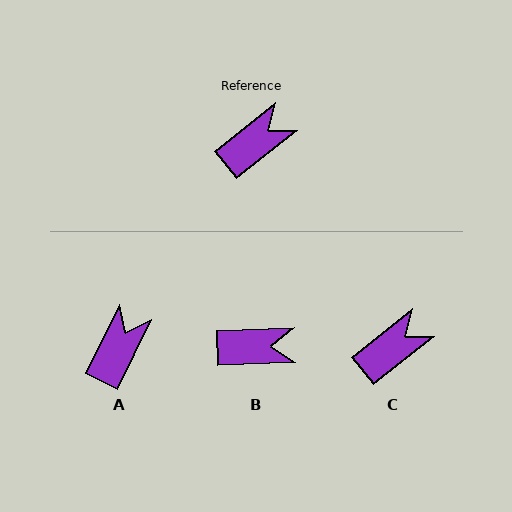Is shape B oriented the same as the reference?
No, it is off by about 37 degrees.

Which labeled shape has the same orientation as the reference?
C.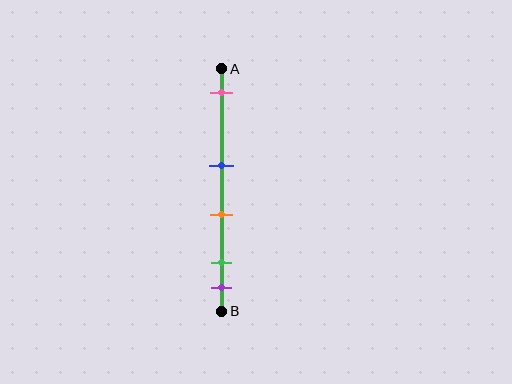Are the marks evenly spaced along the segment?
No, the marks are not evenly spaced.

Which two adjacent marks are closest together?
The green and purple marks are the closest adjacent pair.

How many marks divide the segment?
There are 5 marks dividing the segment.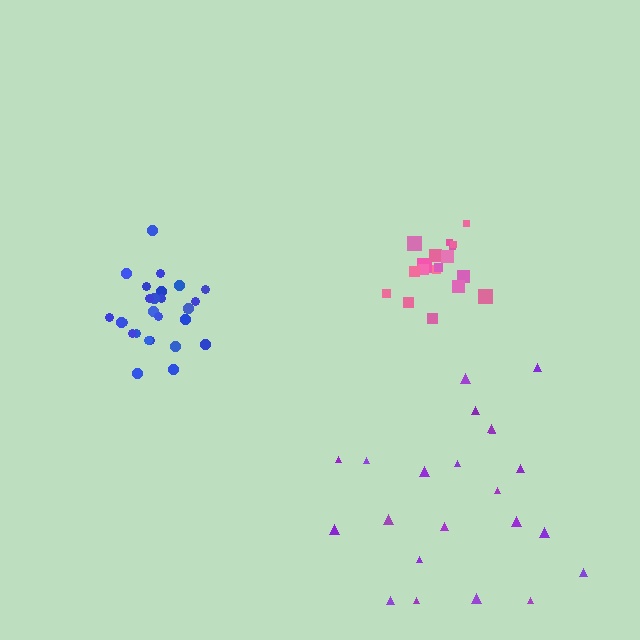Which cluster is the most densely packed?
Blue.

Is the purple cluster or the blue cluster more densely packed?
Blue.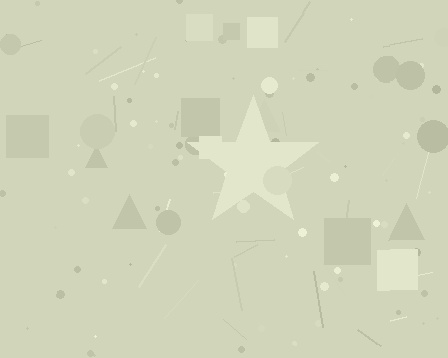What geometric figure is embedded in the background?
A star is embedded in the background.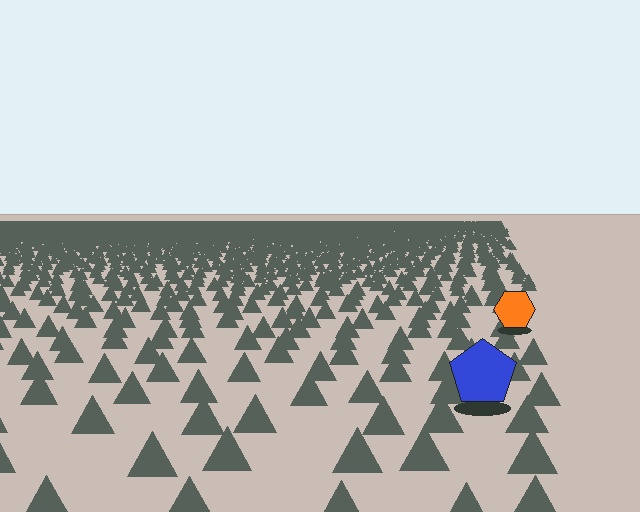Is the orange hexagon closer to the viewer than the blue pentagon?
No. The blue pentagon is closer — you can tell from the texture gradient: the ground texture is coarser near it.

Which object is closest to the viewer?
The blue pentagon is closest. The texture marks near it are larger and more spread out.